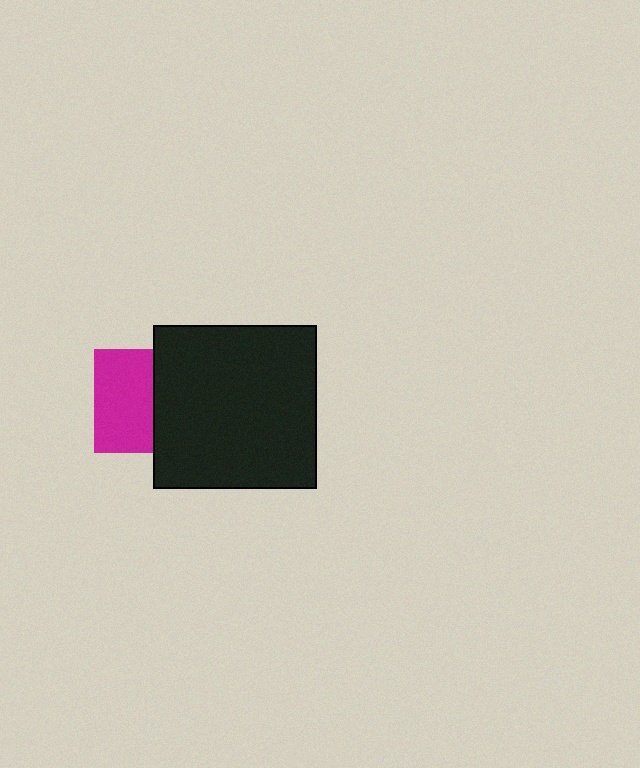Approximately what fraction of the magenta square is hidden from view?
Roughly 42% of the magenta square is hidden behind the black square.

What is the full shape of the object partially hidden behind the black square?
The partially hidden object is a magenta square.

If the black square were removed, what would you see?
You would see the complete magenta square.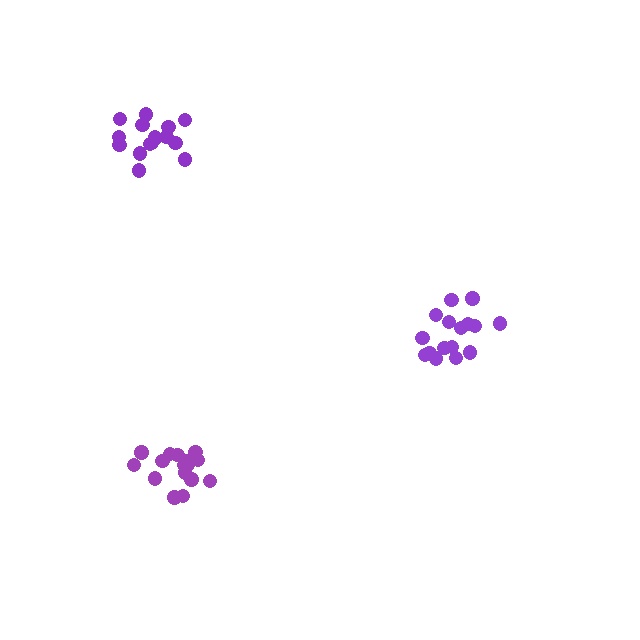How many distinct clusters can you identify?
There are 3 distinct clusters.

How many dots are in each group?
Group 1: 16 dots, Group 2: 16 dots, Group 3: 16 dots (48 total).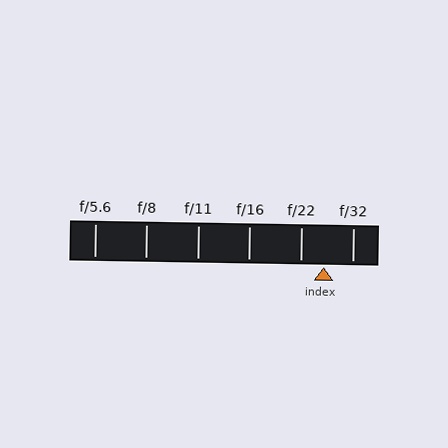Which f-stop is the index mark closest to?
The index mark is closest to f/22.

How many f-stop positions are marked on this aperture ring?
There are 6 f-stop positions marked.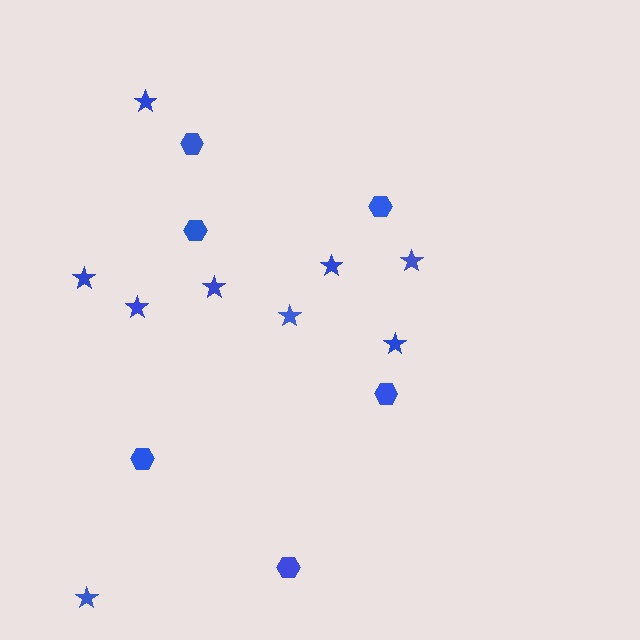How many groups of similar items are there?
There are 2 groups: one group of hexagons (6) and one group of stars (9).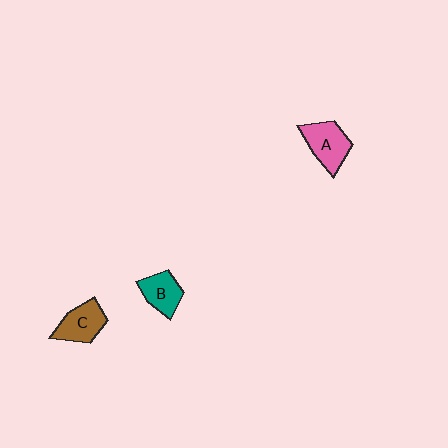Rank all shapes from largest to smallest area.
From largest to smallest: A (pink), C (brown), B (teal).